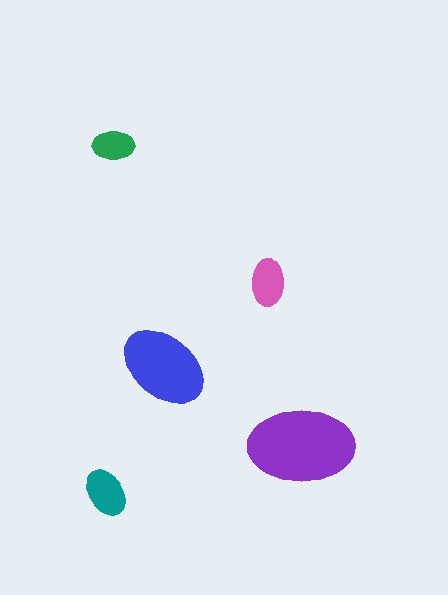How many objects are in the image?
There are 5 objects in the image.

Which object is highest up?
The green ellipse is topmost.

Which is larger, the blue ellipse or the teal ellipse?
The blue one.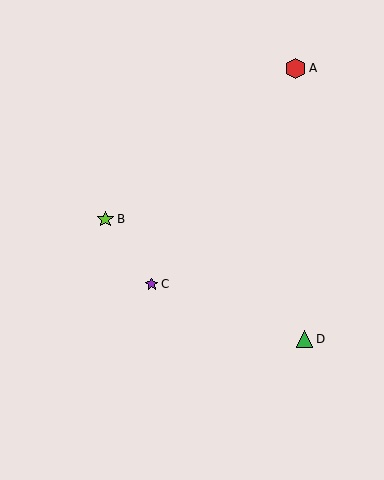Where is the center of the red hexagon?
The center of the red hexagon is at (295, 68).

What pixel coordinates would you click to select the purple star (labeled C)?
Click at (152, 284) to select the purple star C.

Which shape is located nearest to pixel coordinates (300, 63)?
The red hexagon (labeled A) at (295, 68) is nearest to that location.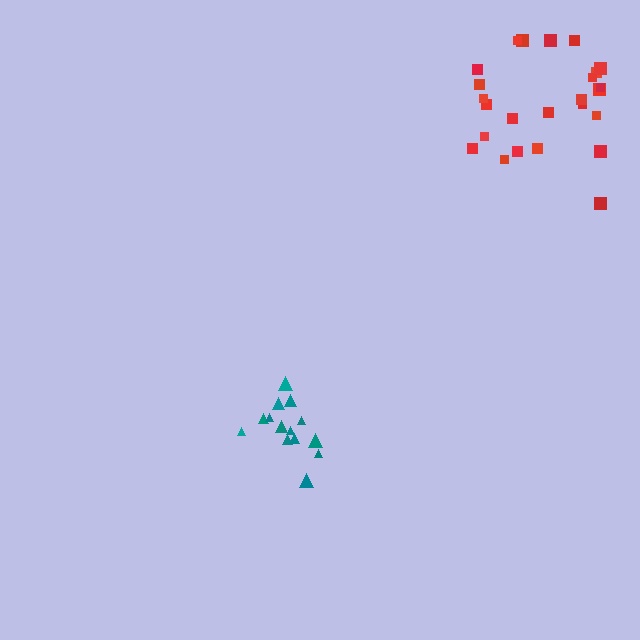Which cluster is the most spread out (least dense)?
Red.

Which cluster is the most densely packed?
Teal.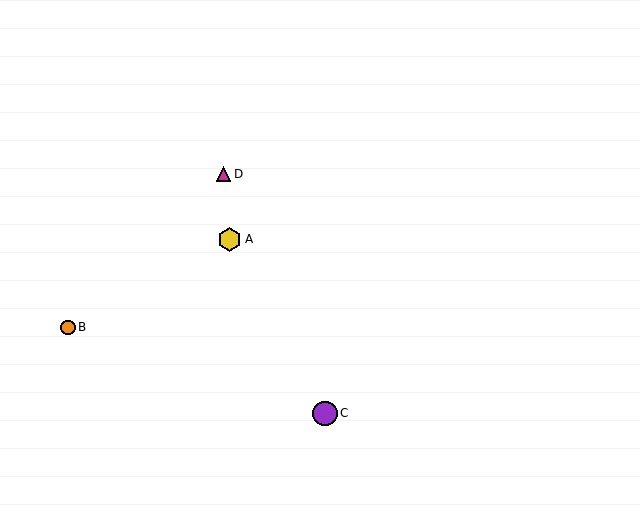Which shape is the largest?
The purple circle (labeled C) is the largest.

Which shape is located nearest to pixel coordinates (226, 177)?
The magenta triangle (labeled D) at (224, 174) is nearest to that location.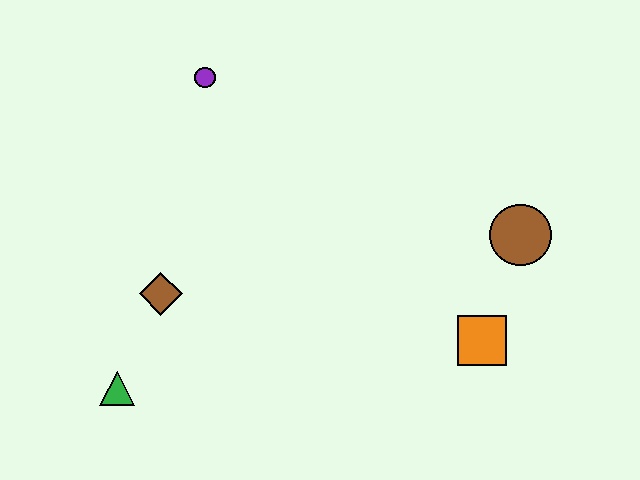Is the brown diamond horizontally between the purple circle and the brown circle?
No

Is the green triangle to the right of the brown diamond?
No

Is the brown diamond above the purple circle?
No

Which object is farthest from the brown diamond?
The brown circle is farthest from the brown diamond.